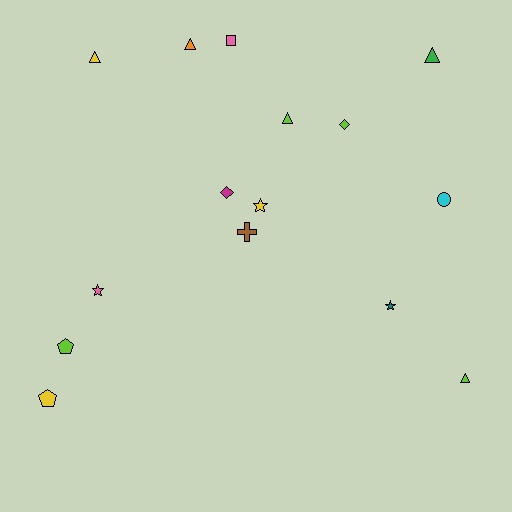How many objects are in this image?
There are 15 objects.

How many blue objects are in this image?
There are no blue objects.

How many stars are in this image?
There are 3 stars.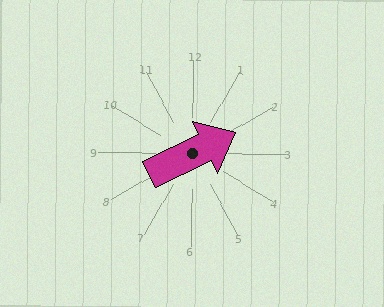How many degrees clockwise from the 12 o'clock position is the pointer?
Approximately 64 degrees.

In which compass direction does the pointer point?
Northeast.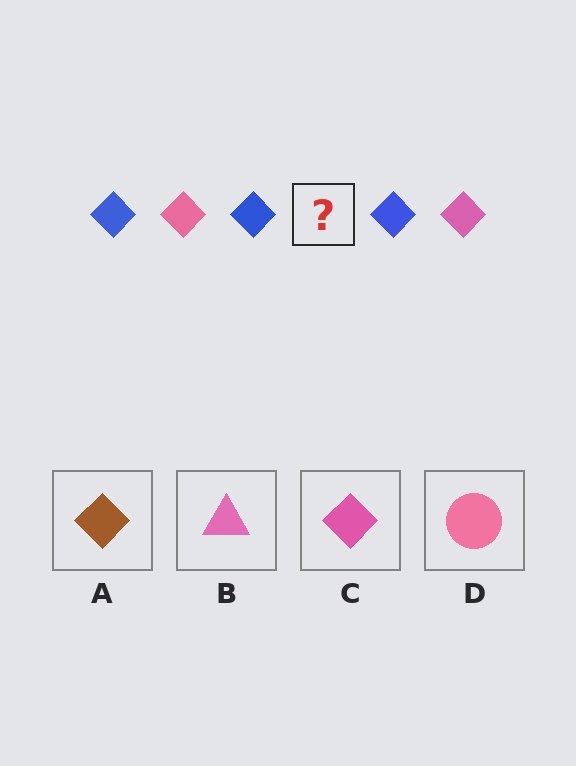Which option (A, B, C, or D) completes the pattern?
C.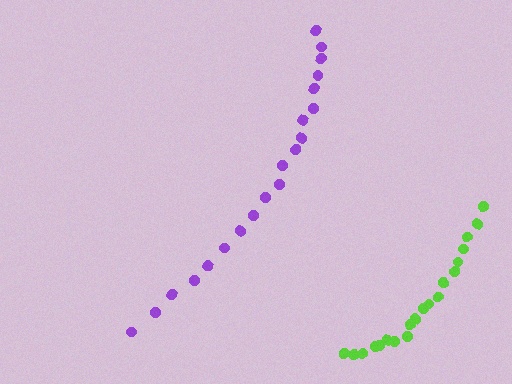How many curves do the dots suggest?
There are 2 distinct paths.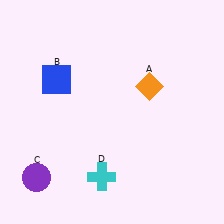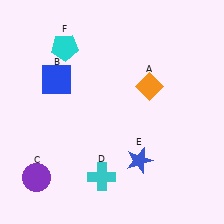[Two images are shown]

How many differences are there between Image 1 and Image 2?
There are 2 differences between the two images.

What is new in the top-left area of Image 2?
A cyan pentagon (F) was added in the top-left area of Image 2.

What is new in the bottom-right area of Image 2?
A blue star (E) was added in the bottom-right area of Image 2.